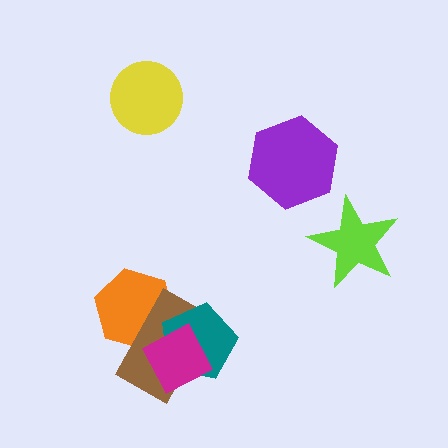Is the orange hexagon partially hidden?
Yes, it is partially covered by another shape.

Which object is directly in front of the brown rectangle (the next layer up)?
The teal pentagon is directly in front of the brown rectangle.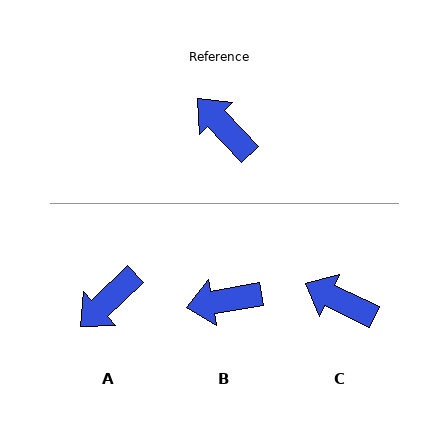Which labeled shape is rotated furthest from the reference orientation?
A, about 90 degrees away.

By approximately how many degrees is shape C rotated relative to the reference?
Approximately 21 degrees counter-clockwise.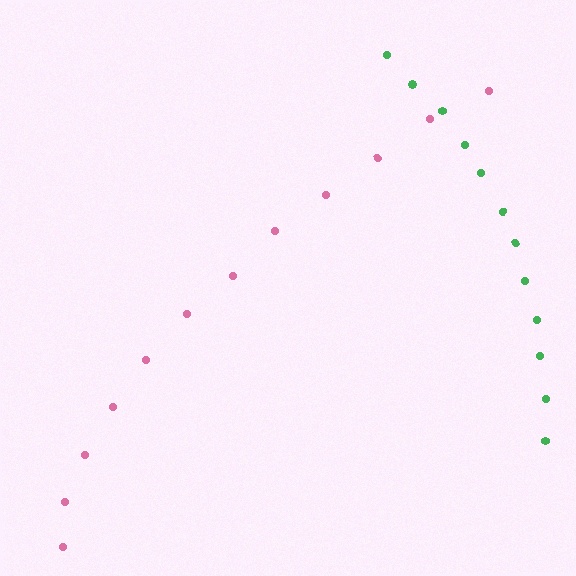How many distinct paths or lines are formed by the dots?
There are 2 distinct paths.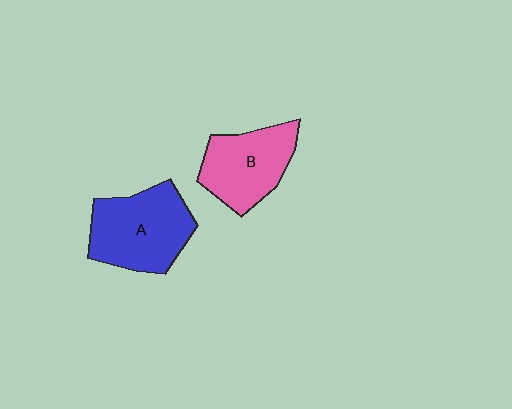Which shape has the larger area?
Shape A (blue).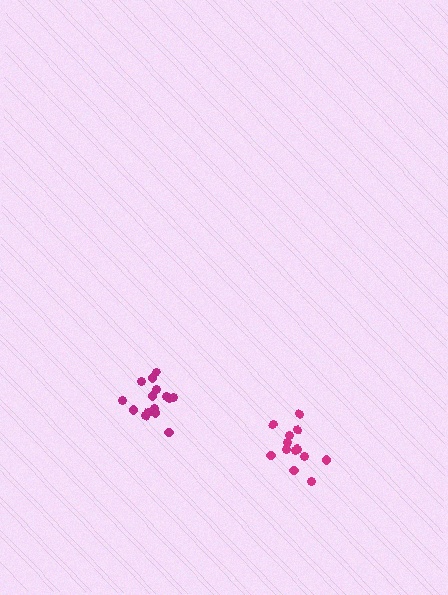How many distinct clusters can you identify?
There are 2 distinct clusters.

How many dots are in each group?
Group 1: 13 dots, Group 2: 15 dots (28 total).